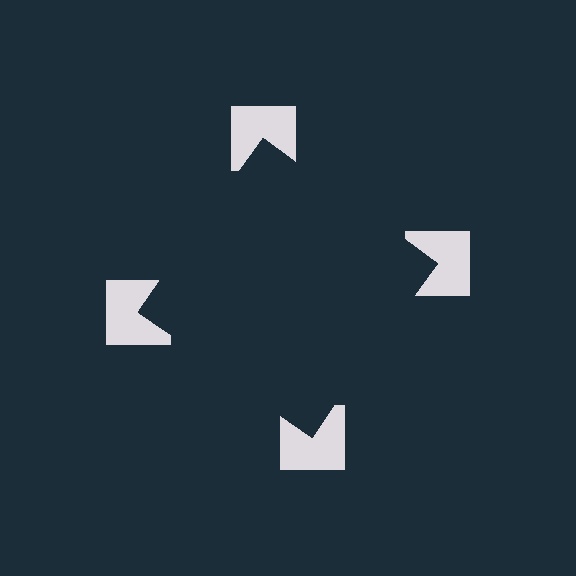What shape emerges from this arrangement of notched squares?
An illusory square — its edges are inferred from the aligned wedge cuts in the notched squares, not physically drawn.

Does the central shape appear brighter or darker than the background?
It typically appears slightly darker than the background, even though no actual brightness change is drawn.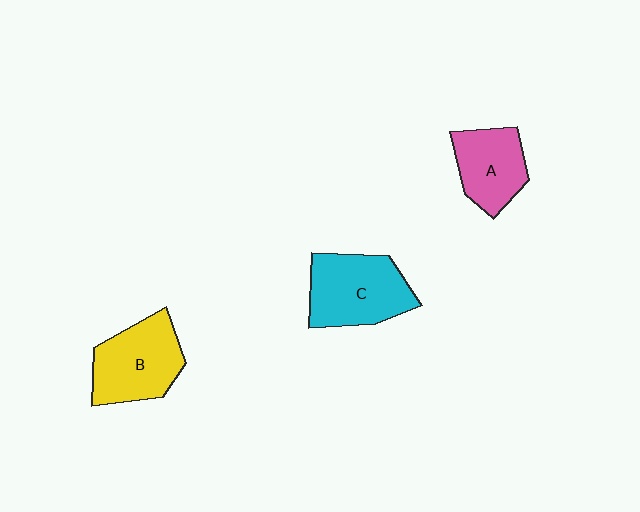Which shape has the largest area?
Shape C (cyan).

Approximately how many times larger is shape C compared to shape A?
Approximately 1.3 times.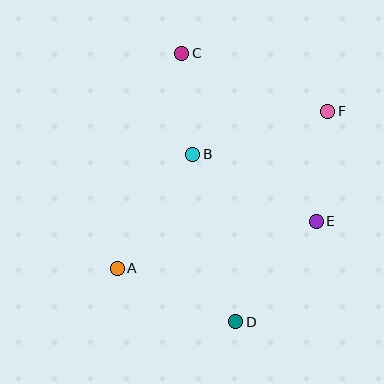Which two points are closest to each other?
Points B and C are closest to each other.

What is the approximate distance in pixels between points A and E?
The distance between A and E is approximately 205 pixels.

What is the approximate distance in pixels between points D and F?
The distance between D and F is approximately 230 pixels.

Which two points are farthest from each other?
Points C and D are farthest from each other.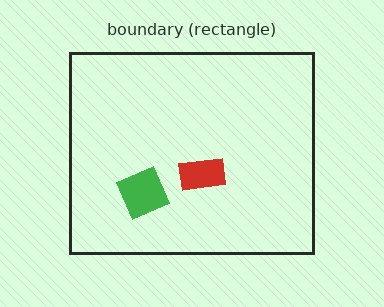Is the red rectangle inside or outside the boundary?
Inside.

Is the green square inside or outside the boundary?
Inside.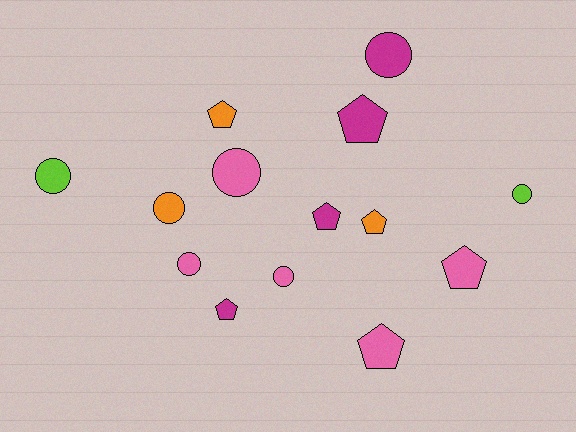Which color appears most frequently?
Pink, with 5 objects.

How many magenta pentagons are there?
There are 3 magenta pentagons.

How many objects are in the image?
There are 14 objects.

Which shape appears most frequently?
Pentagon, with 7 objects.